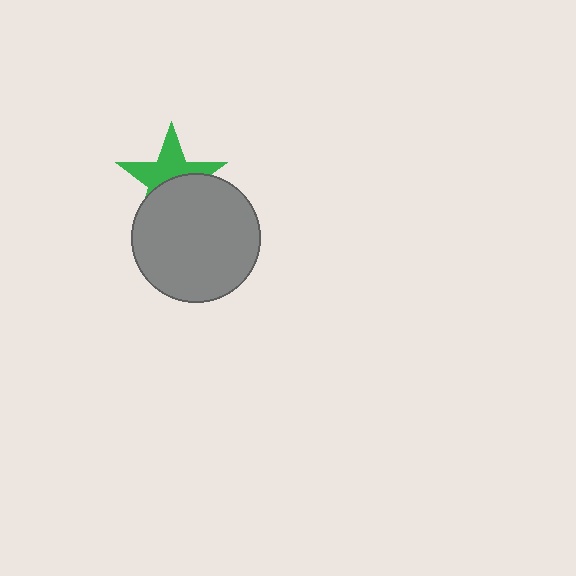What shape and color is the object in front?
The object in front is a gray circle.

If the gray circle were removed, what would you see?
You would see the complete green star.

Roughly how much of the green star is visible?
About half of it is visible (roughly 52%).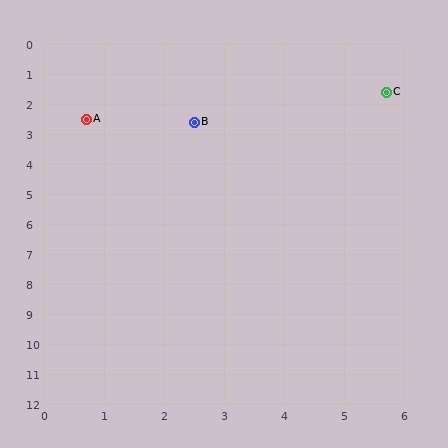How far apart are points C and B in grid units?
Points C and B are about 3.4 grid units apart.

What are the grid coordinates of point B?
Point B is at approximately (2.5, 2.6).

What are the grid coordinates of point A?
Point A is at approximately (0.7, 2.5).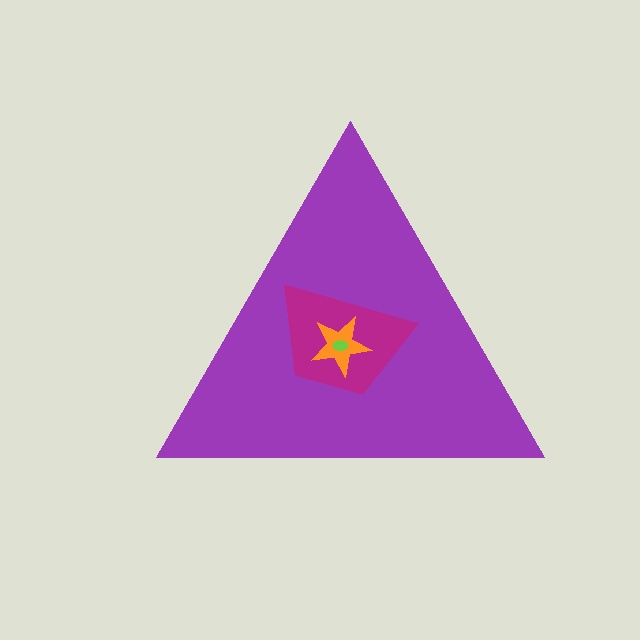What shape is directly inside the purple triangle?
The magenta trapezoid.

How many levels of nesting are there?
4.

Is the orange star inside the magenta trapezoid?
Yes.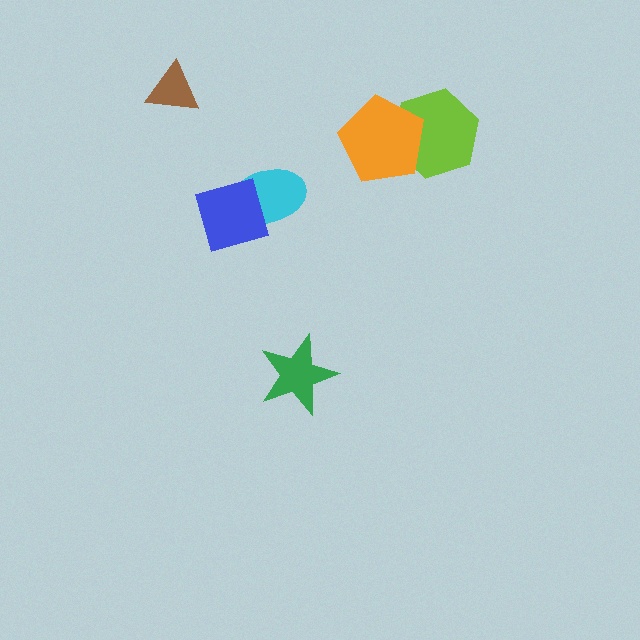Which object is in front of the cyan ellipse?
The blue diamond is in front of the cyan ellipse.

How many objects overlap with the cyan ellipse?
1 object overlaps with the cyan ellipse.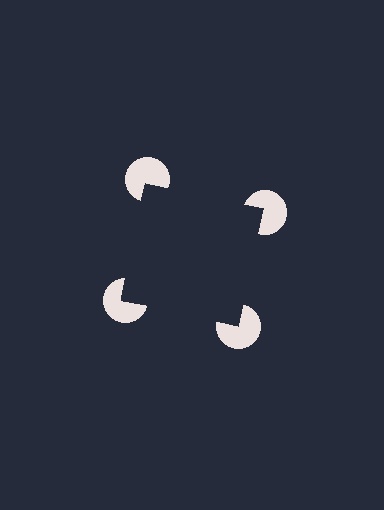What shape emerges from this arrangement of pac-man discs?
An illusory square — its edges are inferred from the aligned wedge cuts in the pac-man discs, not physically drawn.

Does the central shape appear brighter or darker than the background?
It typically appears slightly darker than the background, even though no actual brightness change is drawn.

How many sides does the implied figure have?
4 sides.